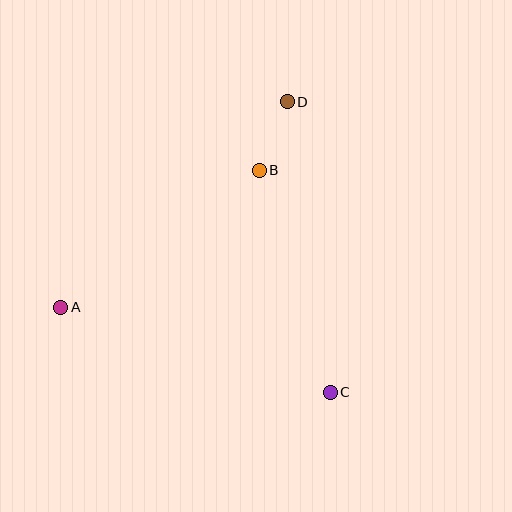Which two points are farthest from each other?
Points A and D are farthest from each other.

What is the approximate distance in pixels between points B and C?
The distance between B and C is approximately 233 pixels.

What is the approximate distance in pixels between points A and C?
The distance between A and C is approximately 283 pixels.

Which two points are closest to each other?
Points B and D are closest to each other.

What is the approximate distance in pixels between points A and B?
The distance between A and B is approximately 241 pixels.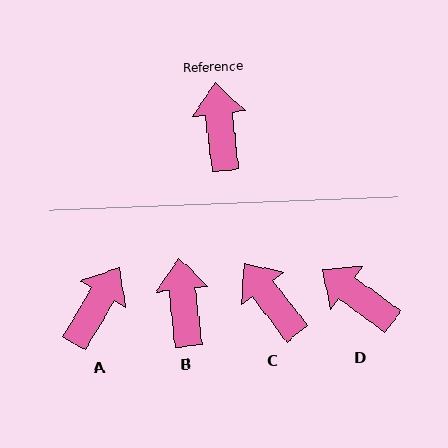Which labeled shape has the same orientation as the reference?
B.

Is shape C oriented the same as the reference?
No, it is off by about 31 degrees.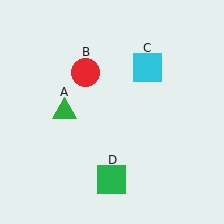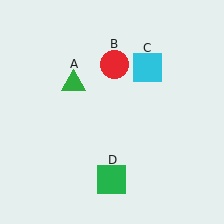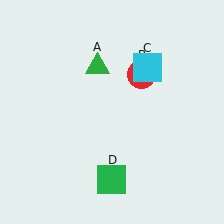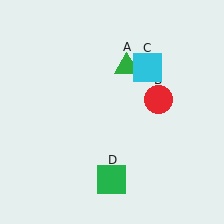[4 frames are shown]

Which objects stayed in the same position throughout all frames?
Cyan square (object C) and green square (object D) remained stationary.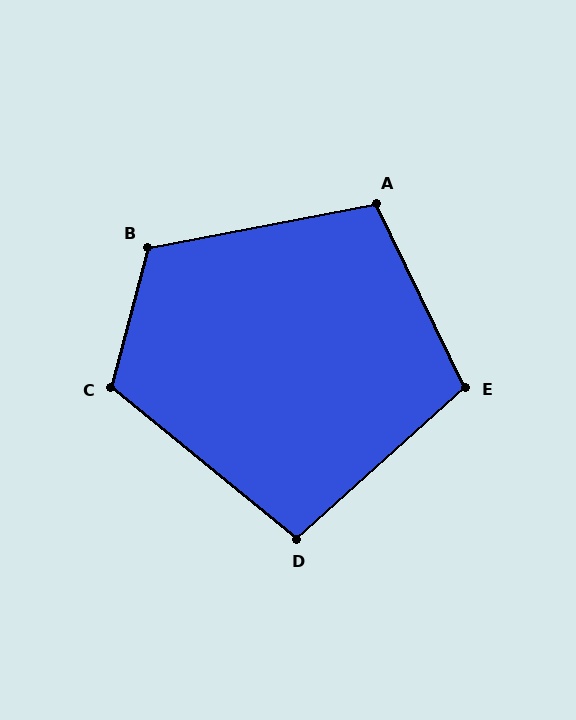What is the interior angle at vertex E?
Approximately 106 degrees (obtuse).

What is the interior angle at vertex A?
Approximately 105 degrees (obtuse).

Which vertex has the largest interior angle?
B, at approximately 116 degrees.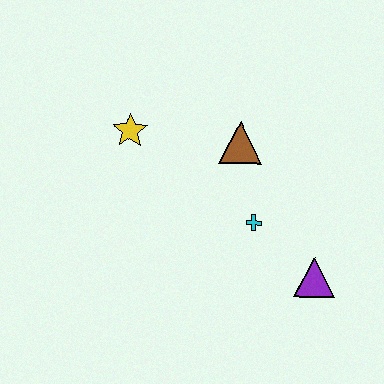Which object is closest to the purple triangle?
The cyan cross is closest to the purple triangle.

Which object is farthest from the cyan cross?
The yellow star is farthest from the cyan cross.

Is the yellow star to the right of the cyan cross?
No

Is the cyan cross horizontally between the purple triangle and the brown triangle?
Yes